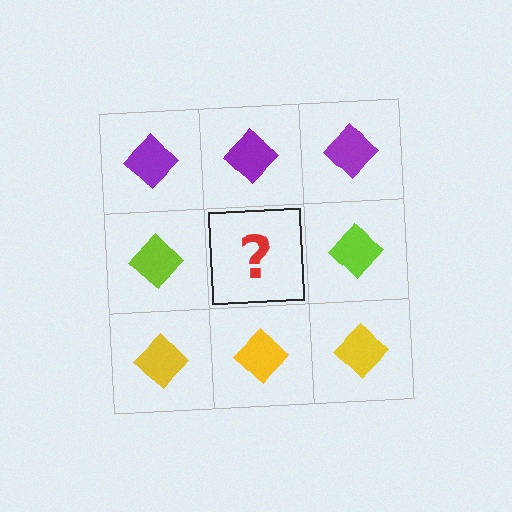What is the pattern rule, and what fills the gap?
The rule is that each row has a consistent color. The gap should be filled with a lime diamond.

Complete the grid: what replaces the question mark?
The question mark should be replaced with a lime diamond.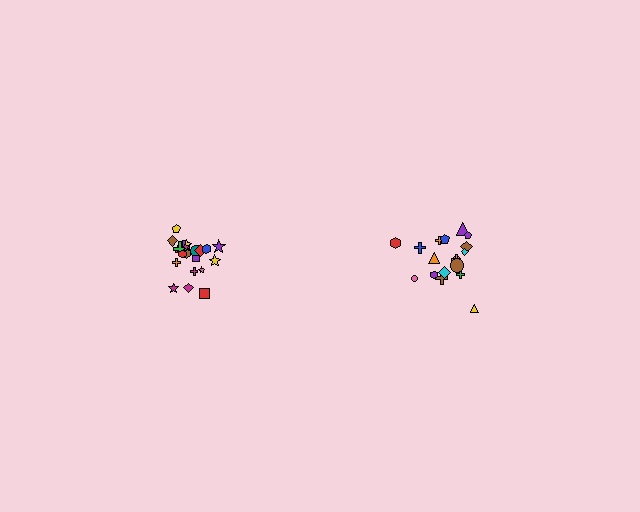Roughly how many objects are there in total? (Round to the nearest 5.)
Roughly 40 objects in total.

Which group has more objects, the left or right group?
The left group.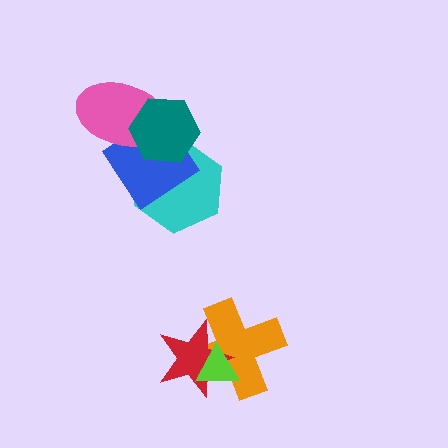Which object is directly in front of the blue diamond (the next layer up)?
The pink ellipse is directly in front of the blue diamond.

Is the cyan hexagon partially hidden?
Yes, it is partially covered by another shape.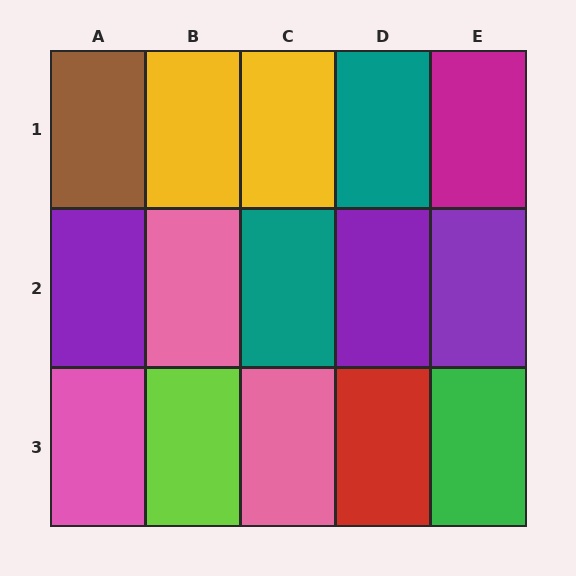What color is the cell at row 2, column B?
Pink.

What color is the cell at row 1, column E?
Magenta.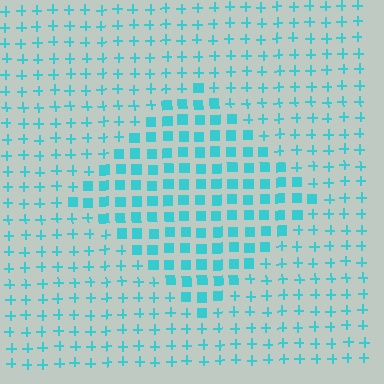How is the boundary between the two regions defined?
The boundary is defined by a change in element shape: squares inside vs. plus signs outside. All elements share the same color and spacing.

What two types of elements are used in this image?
The image uses squares inside the diamond region and plus signs outside it.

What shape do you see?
I see a diamond.